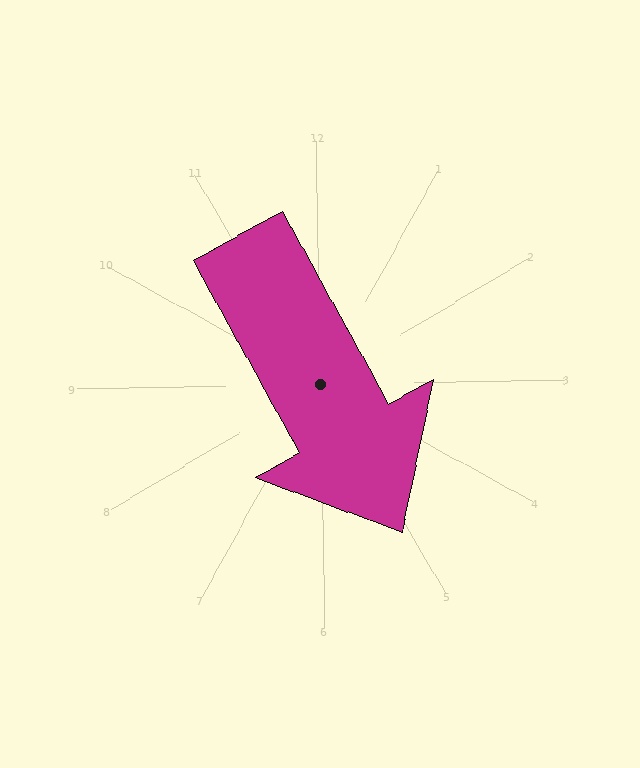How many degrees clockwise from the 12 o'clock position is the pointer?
Approximately 152 degrees.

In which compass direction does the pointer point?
Southeast.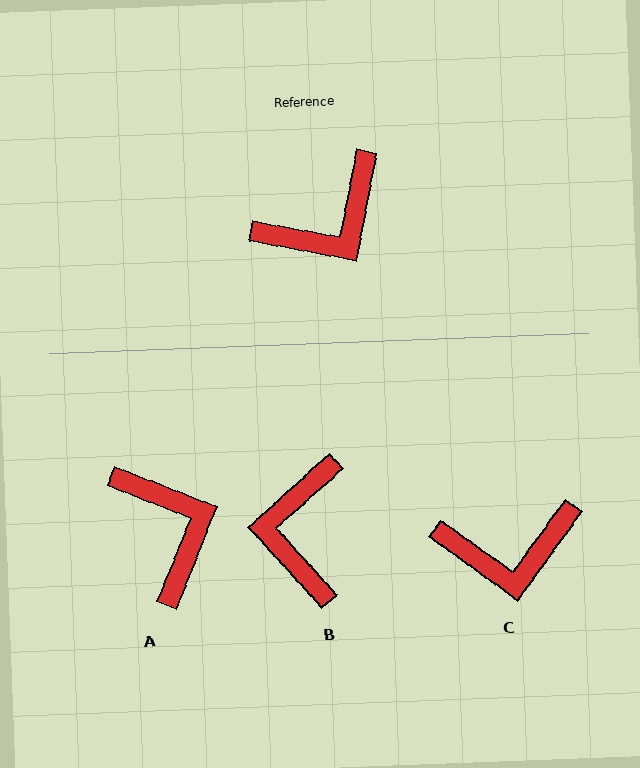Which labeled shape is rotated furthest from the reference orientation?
B, about 127 degrees away.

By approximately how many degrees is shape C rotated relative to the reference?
Approximately 25 degrees clockwise.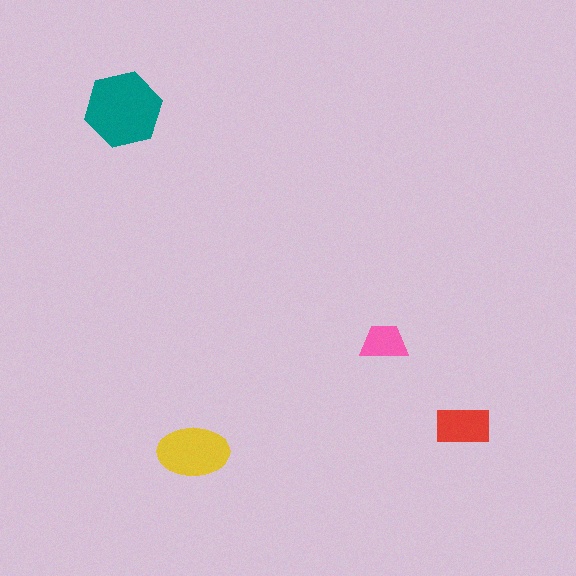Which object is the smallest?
The pink trapezoid.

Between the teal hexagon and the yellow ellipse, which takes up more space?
The teal hexagon.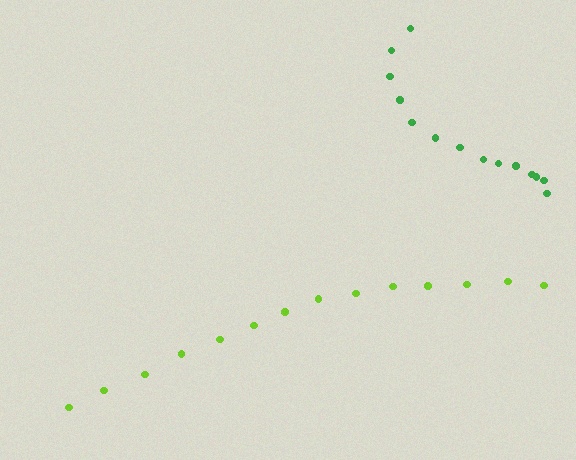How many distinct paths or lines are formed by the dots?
There are 2 distinct paths.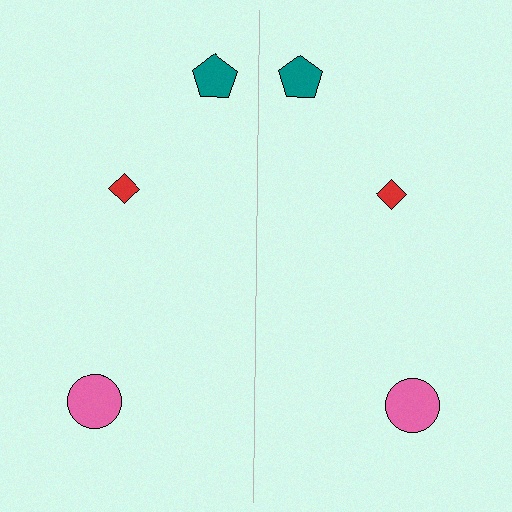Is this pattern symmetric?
Yes, this pattern has bilateral (reflection) symmetry.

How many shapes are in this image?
There are 6 shapes in this image.